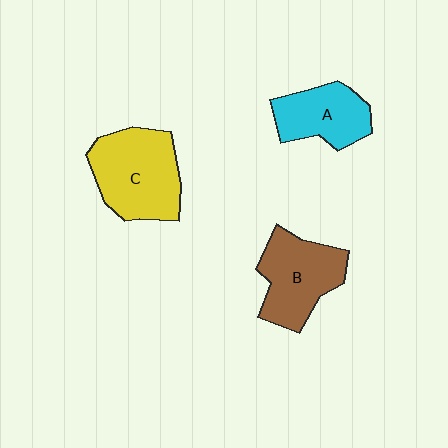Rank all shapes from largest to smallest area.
From largest to smallest: C (yellow), B (brown), A (cyan).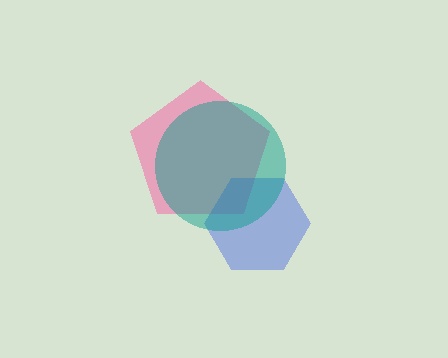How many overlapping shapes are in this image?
There are 3 overlapping shapes in the image.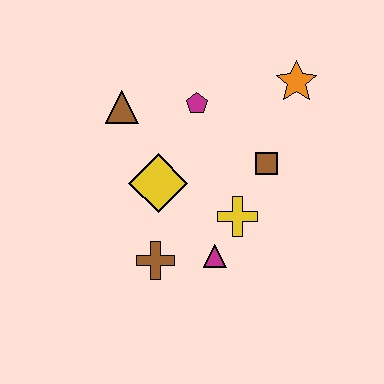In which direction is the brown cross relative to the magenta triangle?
The brown cross is to the left of the magenta triangle.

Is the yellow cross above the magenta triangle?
Yes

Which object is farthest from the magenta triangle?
The orange star is farthest from the magenta triangle.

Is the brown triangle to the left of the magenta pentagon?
Yes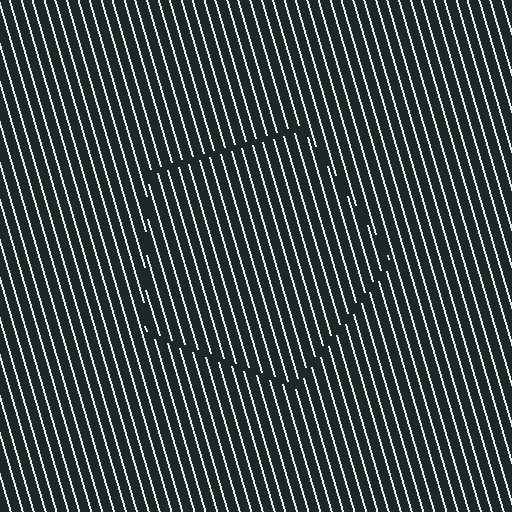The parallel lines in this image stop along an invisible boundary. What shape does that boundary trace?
An illusory pentagon. The interior of the shape contains the same grating, shifted by half a period — the contour is defined by the phase discontinuity where line-ends from the inner and outer gratings abut.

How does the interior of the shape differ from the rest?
The interior of the shape contains the same grating, shifted by half a period — the contour is defined by the phase discontinuity where line-ends from the inner and outer gratings abut.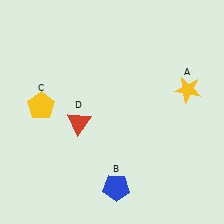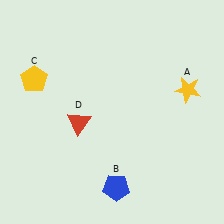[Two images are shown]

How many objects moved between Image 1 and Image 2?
1 object moved between the two images.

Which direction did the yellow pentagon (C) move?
The yellow pentagon (C) moved up.